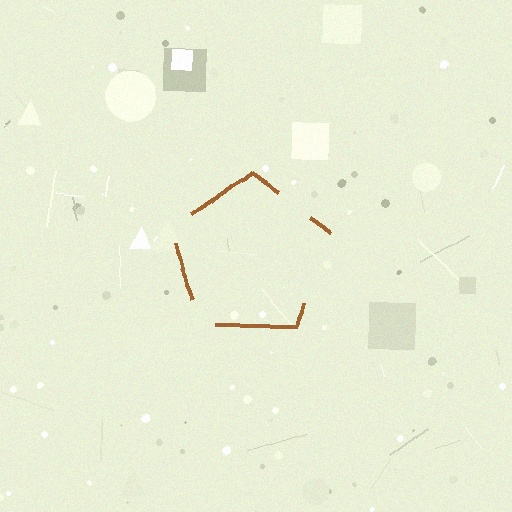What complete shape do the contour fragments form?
The contour fragments form a pentagon.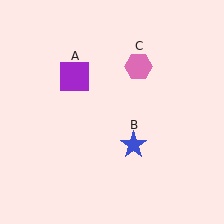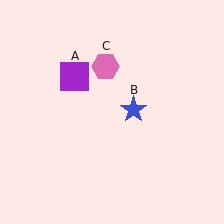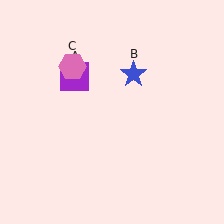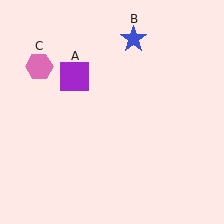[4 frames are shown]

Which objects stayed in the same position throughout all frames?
Purple square (object A) remained stationary.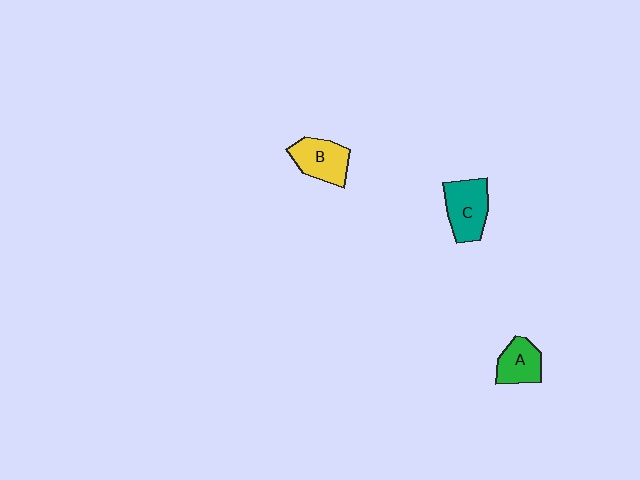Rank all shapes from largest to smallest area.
From largest to smallest: C (teal), B (yellow), A (green).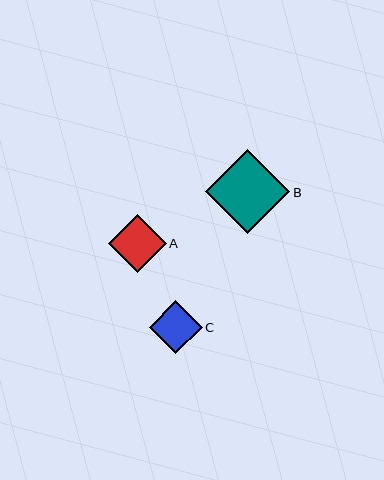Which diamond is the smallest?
Diamond C is the smallest with a size of approximately 53 pixels.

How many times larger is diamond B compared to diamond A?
Diamond B is approximately 1.5 times the size of diamond A.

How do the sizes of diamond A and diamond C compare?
Diamond A and diamond C are approximately the same size.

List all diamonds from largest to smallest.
From largest to smallest: B, A, C.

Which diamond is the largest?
Diamond B is the largest with a size of approximately 84 pixels.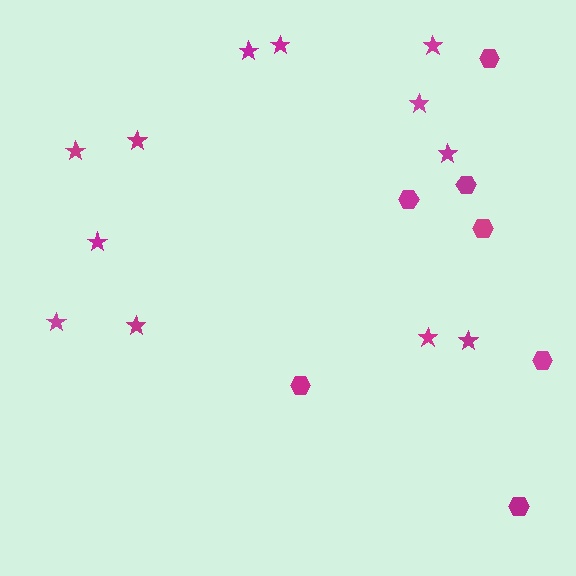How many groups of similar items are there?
There are 2 groups: one group of stars (12) and one group of hexagons (7).